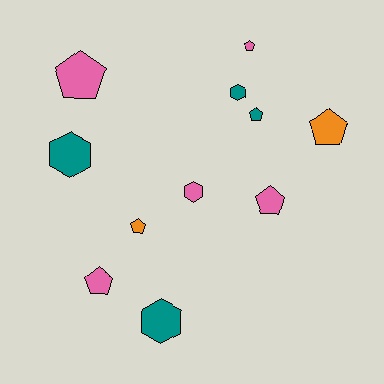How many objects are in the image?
There are 11 objects.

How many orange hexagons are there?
There are no orange hexagons.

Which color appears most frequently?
Pink, with 5 objects.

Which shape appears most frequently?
Pentagon, with 7 objects.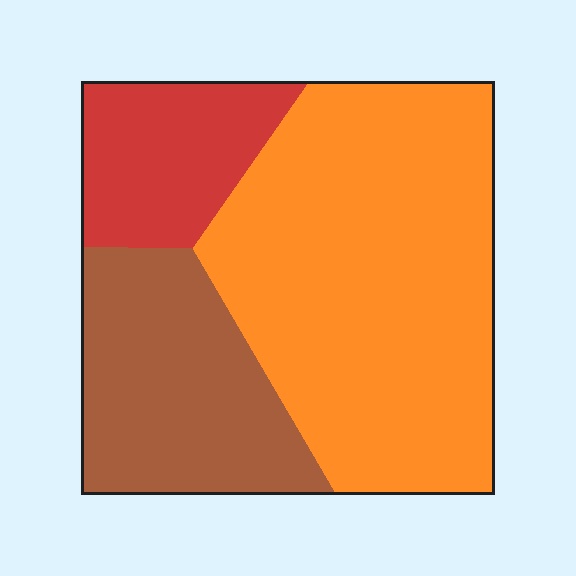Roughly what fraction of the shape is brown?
Brown takes up about one quarter (1/4) of the shape.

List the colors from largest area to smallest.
From largest to smallest: orange, brown, red.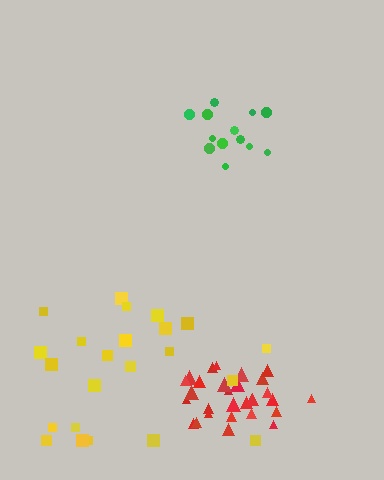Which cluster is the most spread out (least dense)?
Yellow.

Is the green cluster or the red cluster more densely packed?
Red.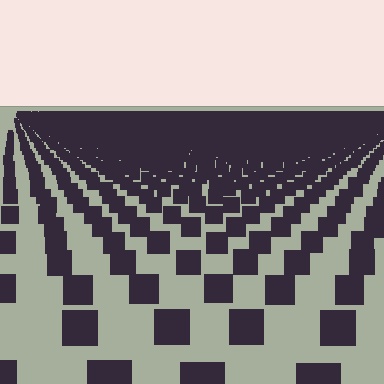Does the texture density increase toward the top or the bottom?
Density increases toward the top.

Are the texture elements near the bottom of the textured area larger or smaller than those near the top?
Larger. Near the bottom, elements are closer to the viewer and appear at a bigger on-screen size.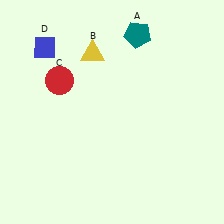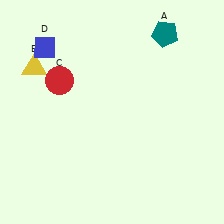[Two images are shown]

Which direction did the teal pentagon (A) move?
The teal pentagon (A) moved right.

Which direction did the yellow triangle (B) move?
The yellow triangle (B) moved left.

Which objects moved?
The objects that moved are: the teal pentagon (A), the yellow triangle (B).